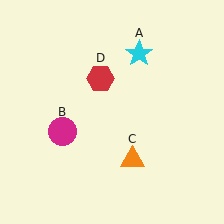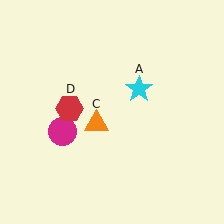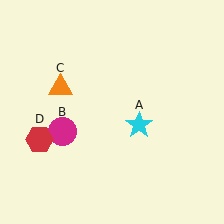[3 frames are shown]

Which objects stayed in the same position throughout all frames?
Magenta circle (object B) remained stationary.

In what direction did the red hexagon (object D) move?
The red hexagon (object D) moved down and to the left.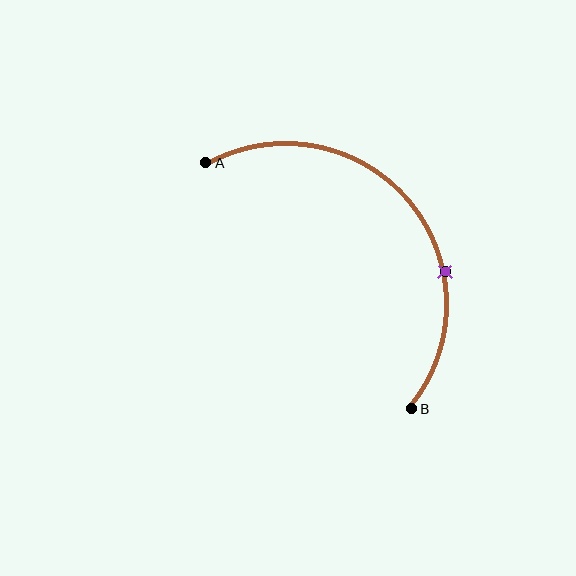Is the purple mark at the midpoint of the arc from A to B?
No. The purple mark lies on the arc but is closer to endpoint B. The arc midpoint would be at the point on the curve equidistant along the arc from both A and B.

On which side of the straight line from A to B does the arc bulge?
The arc bulges above and to the right of the straight line connecting A and B.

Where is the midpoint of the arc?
The arc midpoint is the point on the curve farthest from the straight line joining A and B. It sits above and to the right of that line.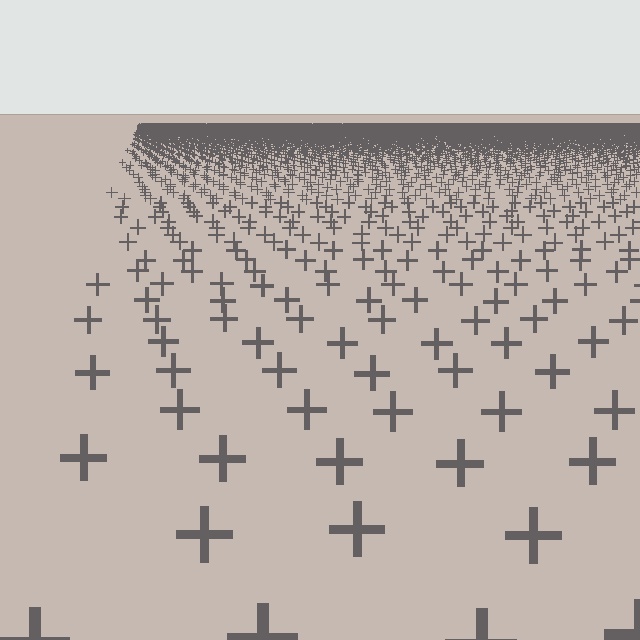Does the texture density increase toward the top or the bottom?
Density increases toward the top.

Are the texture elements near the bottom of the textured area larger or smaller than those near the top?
Larger. Near the bottom, elements are closer to the viewer and appear at a bigger on-screen size.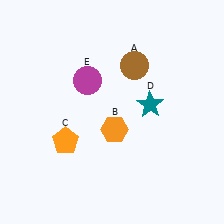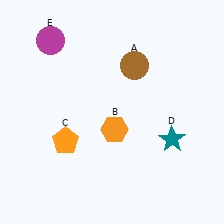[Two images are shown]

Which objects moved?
The objects that moved are: the teal star (D), the magenta circle (E).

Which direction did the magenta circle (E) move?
The magenta circle (E) moved up.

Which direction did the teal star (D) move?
The teal star (D) moved down.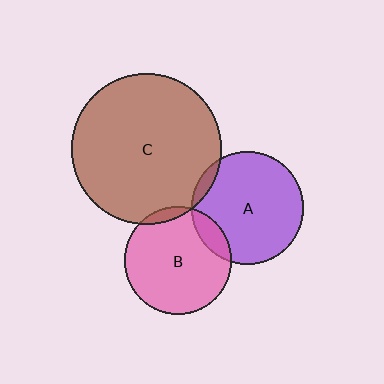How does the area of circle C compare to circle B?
Approximately 2.0 times.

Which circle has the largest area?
Circle C (brown).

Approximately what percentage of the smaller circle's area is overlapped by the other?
Approximately 5%.